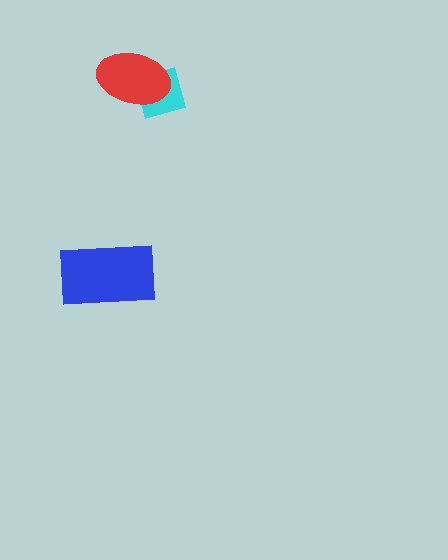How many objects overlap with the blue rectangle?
0 objects overlap with the blue rectangle.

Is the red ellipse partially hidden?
No, no other shape covers it.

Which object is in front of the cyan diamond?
The red ellipse is in front of the cyan diamond.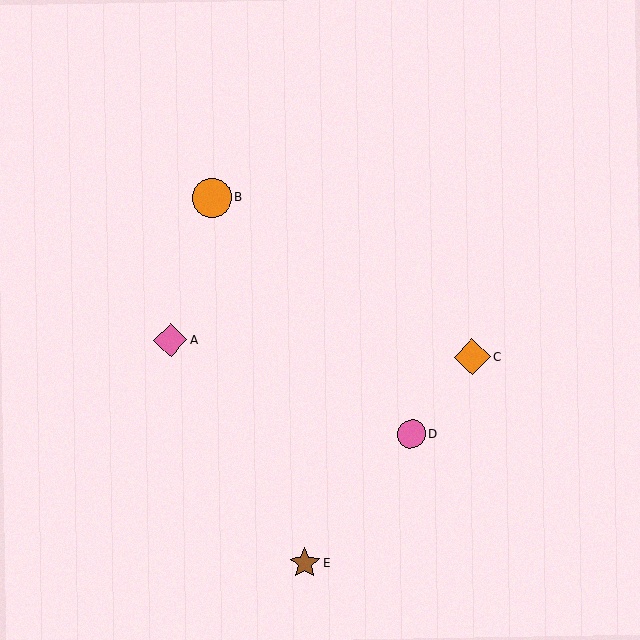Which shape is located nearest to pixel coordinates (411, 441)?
The pink circle (labeled D) at (411, 434) is nearest to that location.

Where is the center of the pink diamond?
The center of the pink diamond is at (170, 340).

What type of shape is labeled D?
Shape D is a pink circle.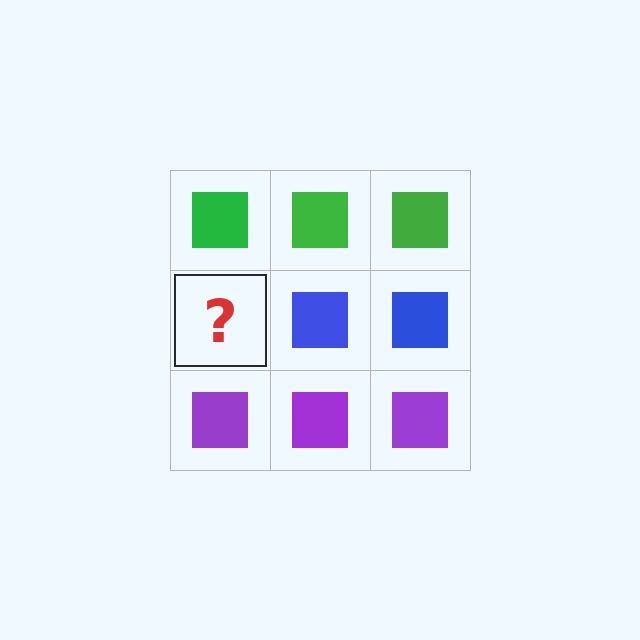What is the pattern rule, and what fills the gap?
The rule is that each row has a consistent color. The gap should be filled with a blue square.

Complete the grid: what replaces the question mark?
The question mark should be replaced with a blue square.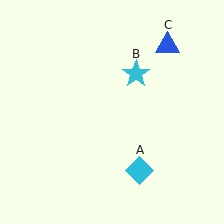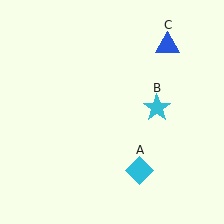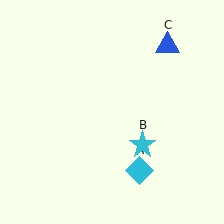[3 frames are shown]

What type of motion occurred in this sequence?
The cyan star (object B) rotated clockwise around the center of the scene.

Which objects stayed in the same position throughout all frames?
Cyan diamond (object A) and blue triangle (object C) remained stationary.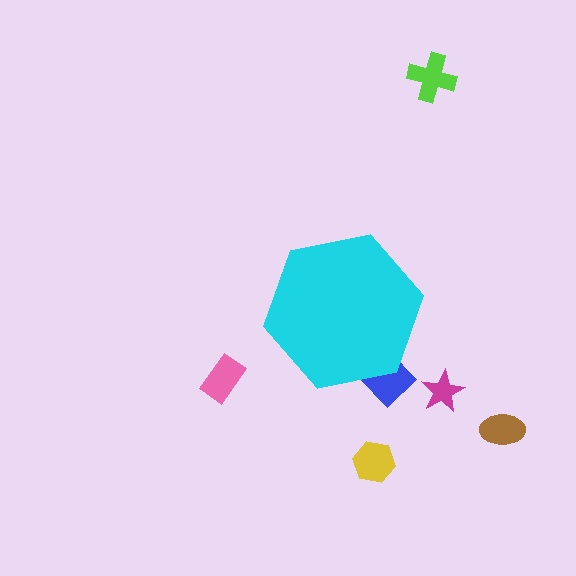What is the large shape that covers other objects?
A cyan hexagon.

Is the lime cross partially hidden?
No, the lime cross is fully visible.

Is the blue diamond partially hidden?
Yes, the blue diamond is partially hidden behind the cyan hexagon.